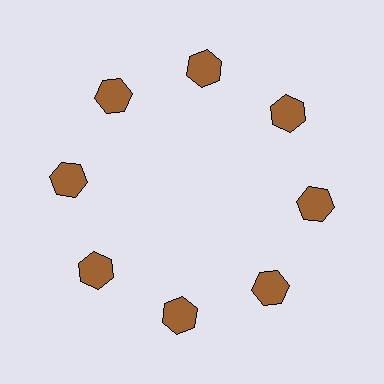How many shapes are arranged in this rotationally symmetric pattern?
There are 8 shapes, arranged in 8 groups of 1.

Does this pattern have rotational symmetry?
Yes, this pattern has 8-fold rotational symmetry. It looks the same after rotating 45 degrees around the center.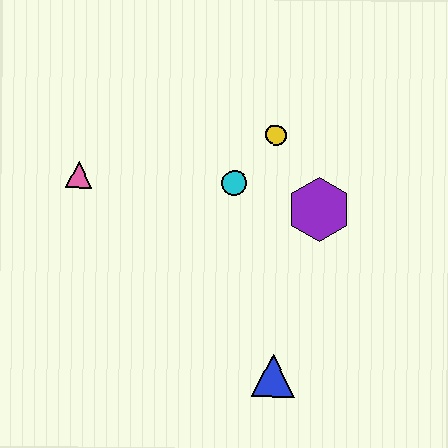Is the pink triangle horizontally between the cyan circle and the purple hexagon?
No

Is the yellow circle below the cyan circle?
No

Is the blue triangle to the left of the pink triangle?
No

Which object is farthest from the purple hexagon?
The pink triangle is farthest from the purple hexagon.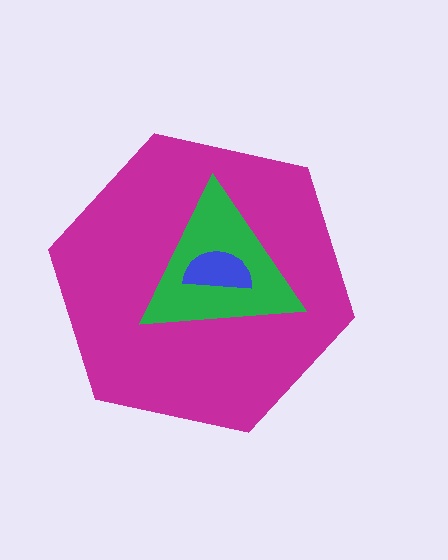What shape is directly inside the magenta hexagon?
The green triangle.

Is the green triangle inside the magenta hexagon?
Yes.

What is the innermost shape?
The blue semicircle.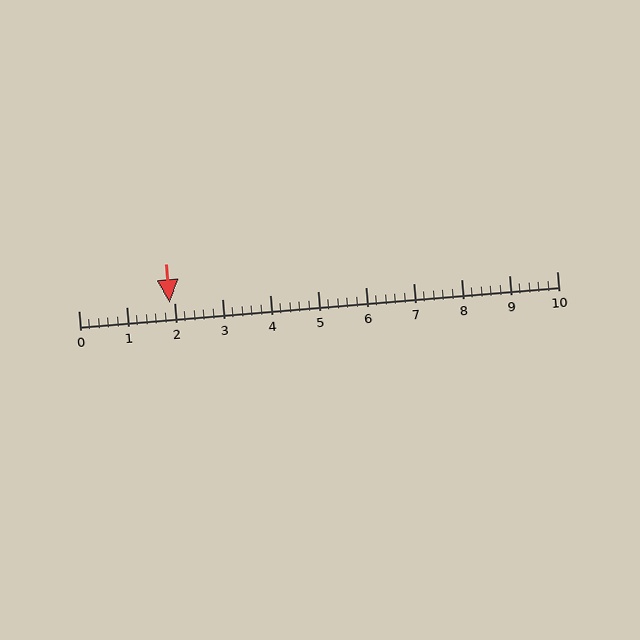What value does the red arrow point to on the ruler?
The red arrow points to approximately 1.9.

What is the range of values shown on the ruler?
The ruler shows values from 0 to 10.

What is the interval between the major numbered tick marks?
The major tick marks are spaced 1 units apart.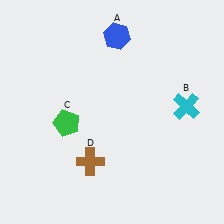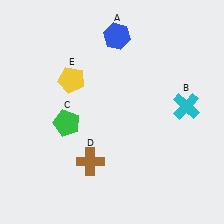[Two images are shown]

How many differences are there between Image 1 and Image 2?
There is 1 difference between the two images.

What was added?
A yellow pentagon (E) was added in Image 2.